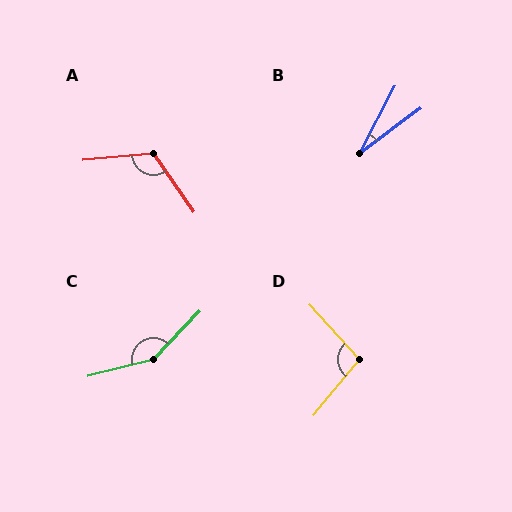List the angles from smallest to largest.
B (26°), D (99°), A (120°), C (148°).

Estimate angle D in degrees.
Approximately 99 degrees.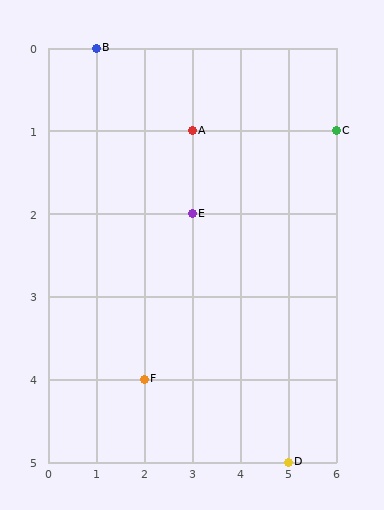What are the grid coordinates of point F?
Point F is at grid coordinates (2, 4).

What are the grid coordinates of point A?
Point A is at grid coordinates (3, 1).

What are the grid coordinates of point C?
Point C is at grid coordinates (6, 1).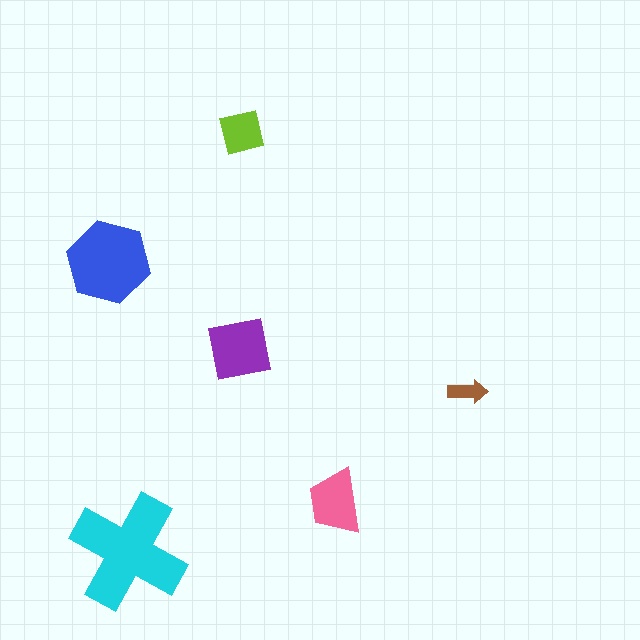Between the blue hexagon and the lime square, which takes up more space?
The blue hexagon.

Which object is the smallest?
The brown arrow.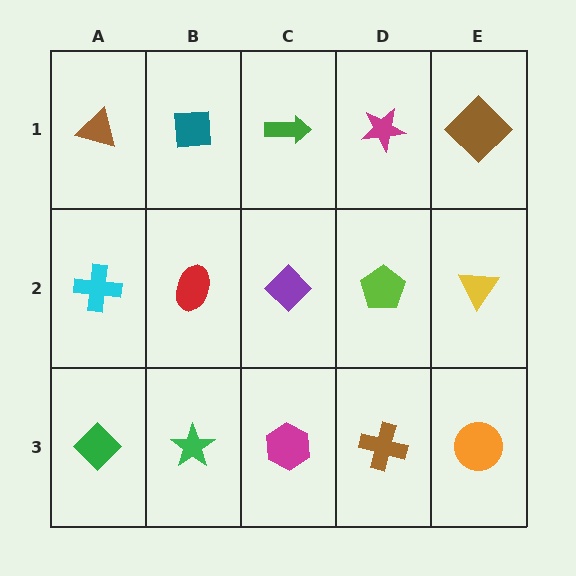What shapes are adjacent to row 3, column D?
A lime pentagon (row 2, column D), a magenta hexagon (row 3, column C), an orange circle (row 3, column E).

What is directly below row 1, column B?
A red ellipse.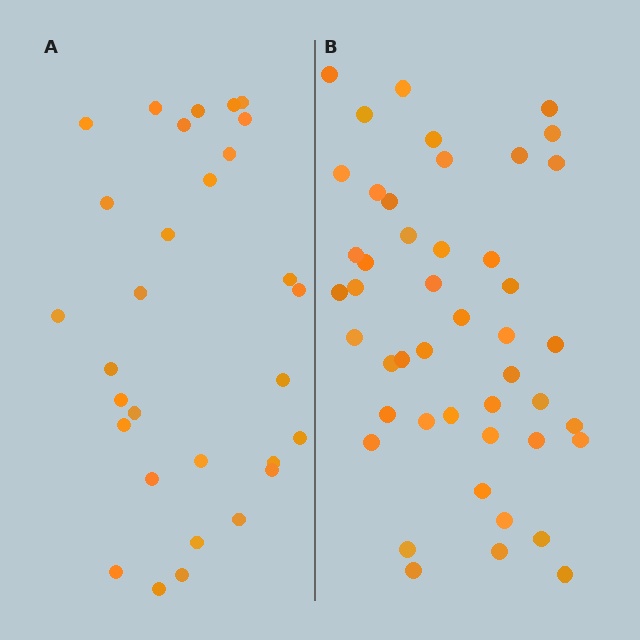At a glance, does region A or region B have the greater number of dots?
Region B (the right region) has more dots.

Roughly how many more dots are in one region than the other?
Region B has approximately 15 more dots than region A.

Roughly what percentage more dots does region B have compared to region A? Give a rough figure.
About 55% more.